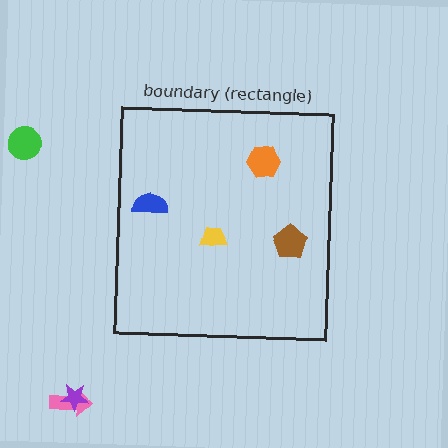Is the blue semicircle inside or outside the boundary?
Inside.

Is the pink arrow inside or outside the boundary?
Outside.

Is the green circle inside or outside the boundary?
Outside.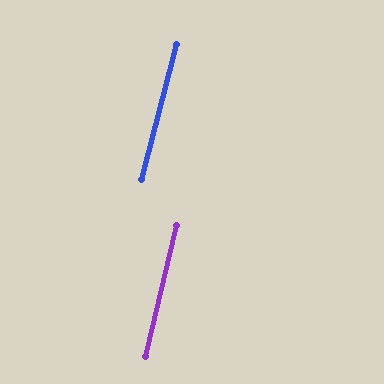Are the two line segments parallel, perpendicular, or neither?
Parallel — their directions differ by only 0.9°.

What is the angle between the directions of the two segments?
Approximately 1 degree.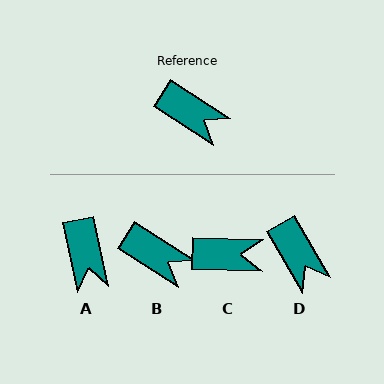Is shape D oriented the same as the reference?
No, it is off by about 27 degrees.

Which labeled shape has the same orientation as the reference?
B.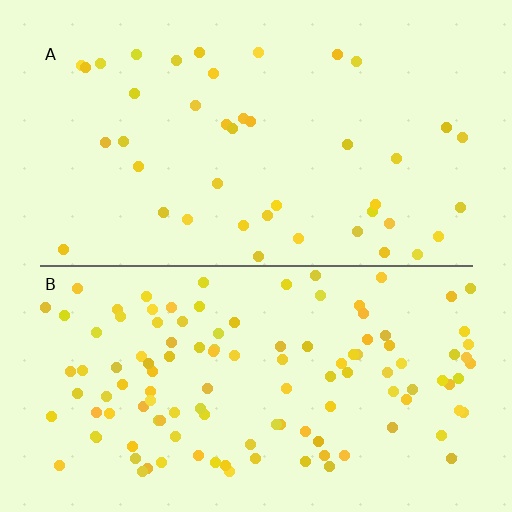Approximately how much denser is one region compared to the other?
Approximately 2.8× — region B over region A.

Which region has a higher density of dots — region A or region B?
B (the bottom).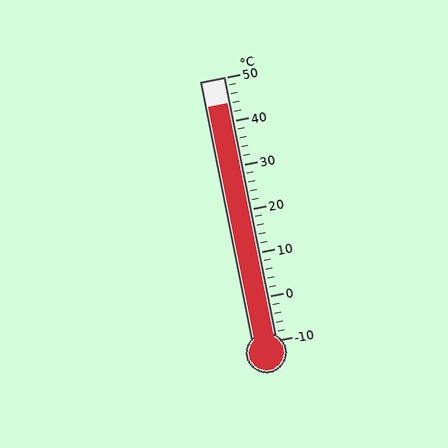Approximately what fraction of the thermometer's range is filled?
The thermometer is filled to approximately 90% of its range.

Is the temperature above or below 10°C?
The temperature is above 10°C.